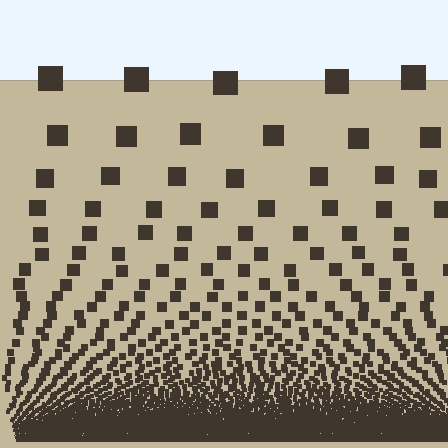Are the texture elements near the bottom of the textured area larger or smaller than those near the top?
Smaller. The gradient is inverted — elements near the bottom are smaller and denser.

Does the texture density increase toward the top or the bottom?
Density increases toward the bottom.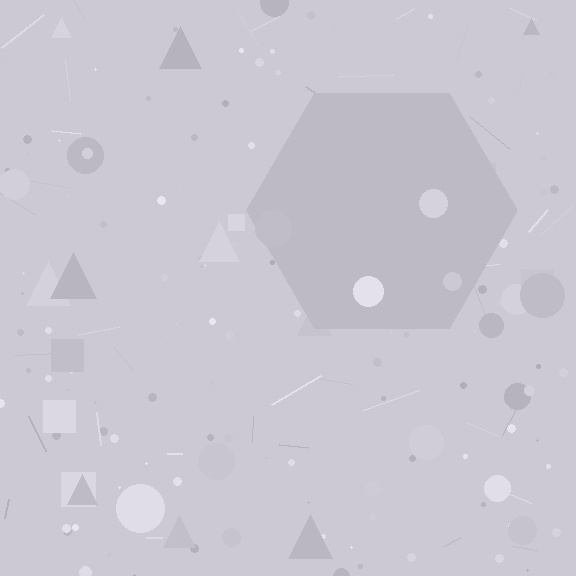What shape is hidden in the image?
A hexagon is hidden in the image.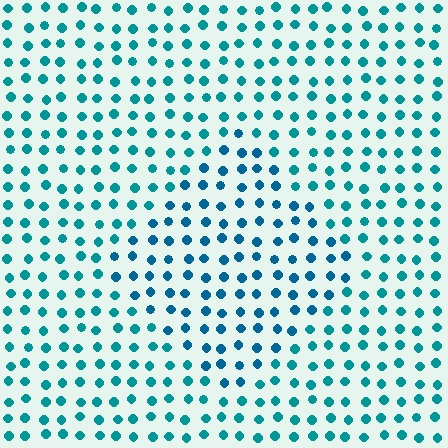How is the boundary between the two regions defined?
The boundary is defined purely by a slight shift in hue (about 19 degrees). Spacing, size, and orientation are identical on both sides.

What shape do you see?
I see a diamond.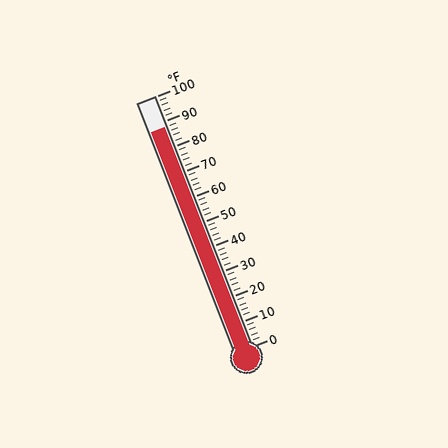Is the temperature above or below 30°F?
The temperature is above 30°F.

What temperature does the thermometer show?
The thermometer shows approximately 88°F.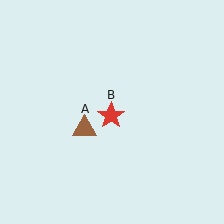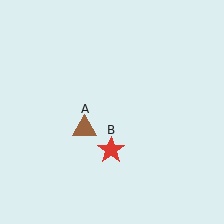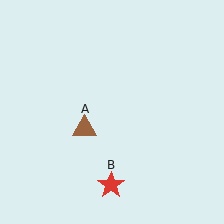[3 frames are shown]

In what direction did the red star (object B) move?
The red star (object B) moved down.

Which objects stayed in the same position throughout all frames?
Brown triangle (object A) remained stationary.